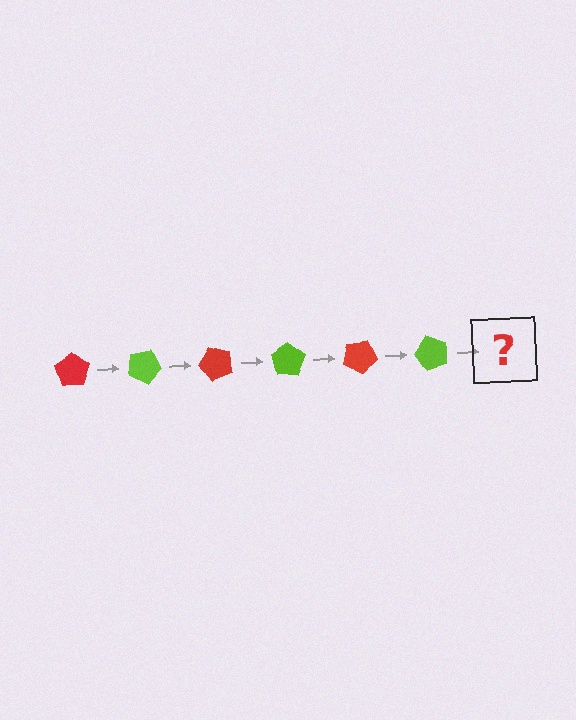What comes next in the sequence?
The next element should be a red pentagon, rotated 150 degrees from the start.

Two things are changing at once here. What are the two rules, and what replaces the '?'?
The two rules are that it rotates 25 degrees each step and the color cycles through red and lime. The '?' should be a red pentagon, rotated 150 degrees from the start.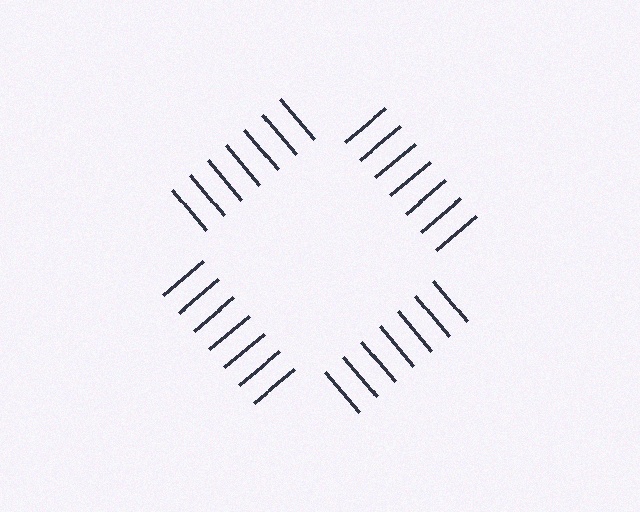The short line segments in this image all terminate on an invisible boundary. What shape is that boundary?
An illusory square — the line segments terminate on its edges but no continuous stroke is drawn.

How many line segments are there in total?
28 — 7 along each of the 4 edges.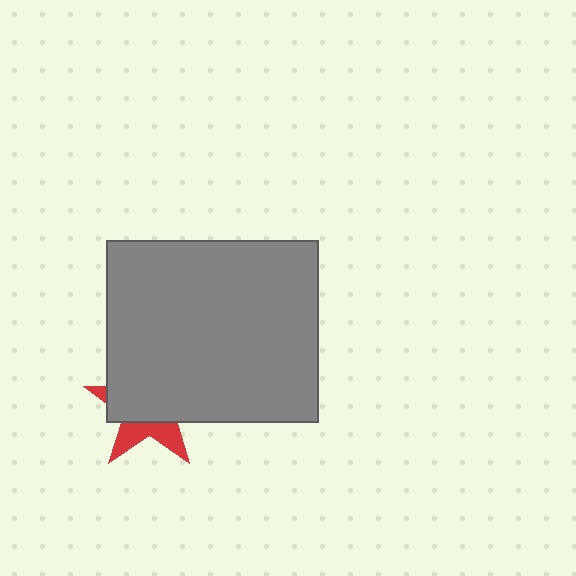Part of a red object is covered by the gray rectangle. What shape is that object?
It is a star.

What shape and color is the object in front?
The object in front is a gray rectangle.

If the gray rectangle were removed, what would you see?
You would see the complete red star.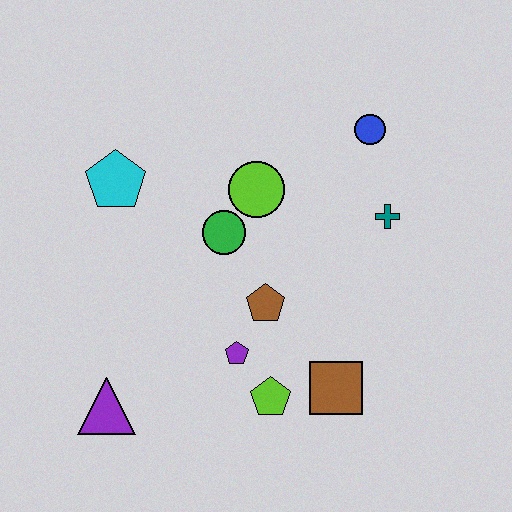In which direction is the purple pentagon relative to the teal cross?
The purple pentagon is to the left of the teal cross.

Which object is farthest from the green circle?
The purple triangle is farthest from the green circle.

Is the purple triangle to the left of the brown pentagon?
Yes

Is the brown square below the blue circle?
Yes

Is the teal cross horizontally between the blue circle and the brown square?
No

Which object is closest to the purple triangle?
The purple pentagon is closest to the purple triangle.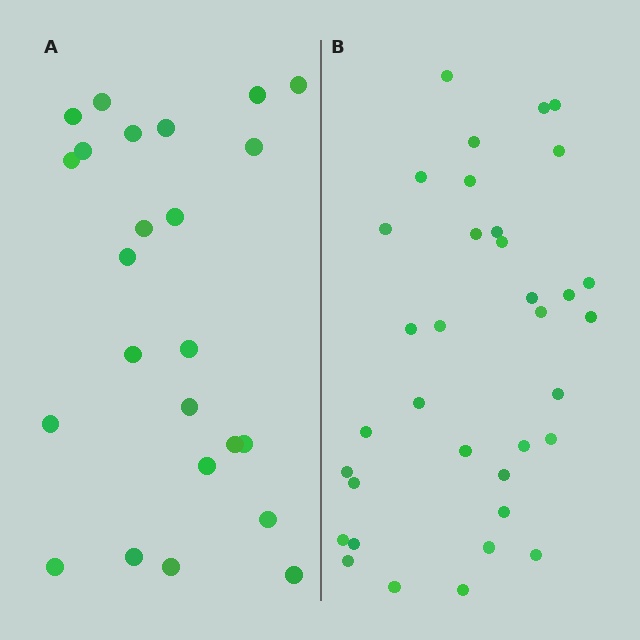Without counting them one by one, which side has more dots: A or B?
Region B (the right region) has more dots.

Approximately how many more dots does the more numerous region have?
Region B has roughly 12 or so more dots than region A.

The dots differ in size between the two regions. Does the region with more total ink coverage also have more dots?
No. Region A has more total ink coverage because its dots are larger, but region B actually contains more individual dots. Total area can be misleading — the number of items is what matters here.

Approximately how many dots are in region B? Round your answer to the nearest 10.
About 40 dots. (The exact count is 35, which rounds to 40.)